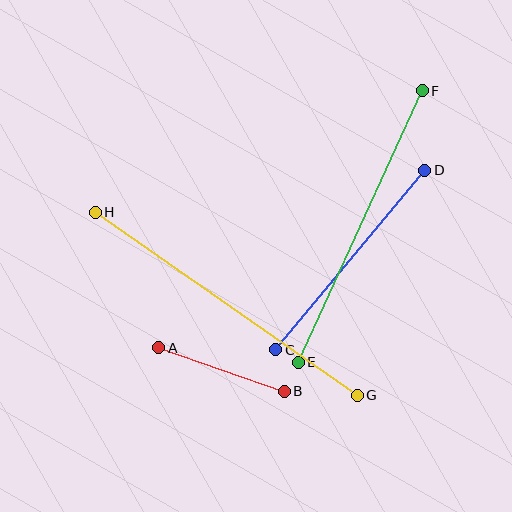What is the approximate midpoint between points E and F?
The midpoint is at approximately (360, 227) pixels.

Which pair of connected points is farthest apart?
Points G and H are farthest apart.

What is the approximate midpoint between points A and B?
The midpoint is at approximately (221, 370) pixels.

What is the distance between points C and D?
The distance is approximately 233 pixels.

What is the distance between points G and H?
The distance is approximately 320 pixels.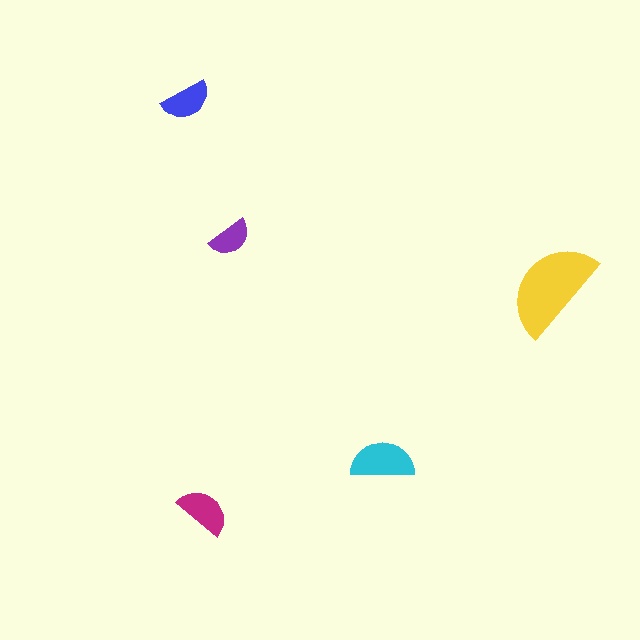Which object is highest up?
The blue semicircle is topmost.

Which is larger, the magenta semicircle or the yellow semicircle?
The yellow one.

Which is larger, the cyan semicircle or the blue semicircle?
The cyan one.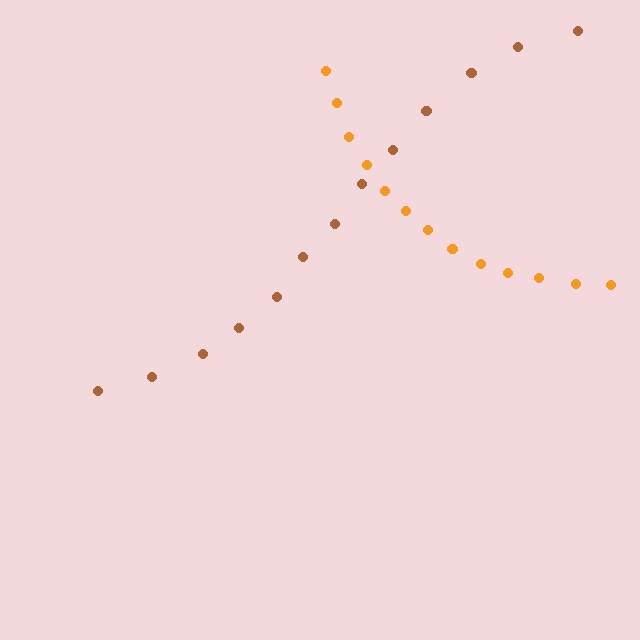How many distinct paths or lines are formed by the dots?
There are 2 distinct paths.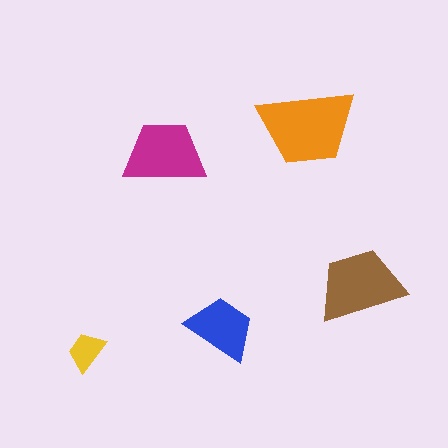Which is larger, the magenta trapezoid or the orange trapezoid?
The orange one.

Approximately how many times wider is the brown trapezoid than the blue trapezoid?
About 1.5 times wider.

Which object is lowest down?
The yellow trapezoid is bottommost.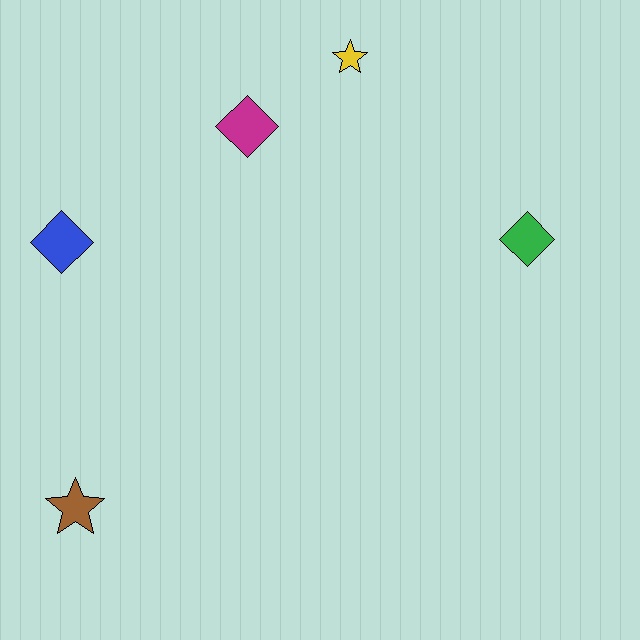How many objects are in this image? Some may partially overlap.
There are 5 objects.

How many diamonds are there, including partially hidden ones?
There are 3 diamonds.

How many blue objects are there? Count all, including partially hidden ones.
There is 1 blue object.